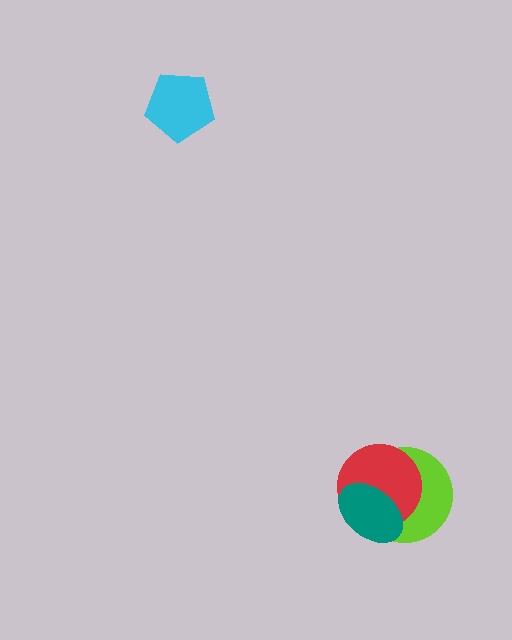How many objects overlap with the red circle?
2 objects overlap with the red circle.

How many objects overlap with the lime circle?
2 objects overlap with the lime circle.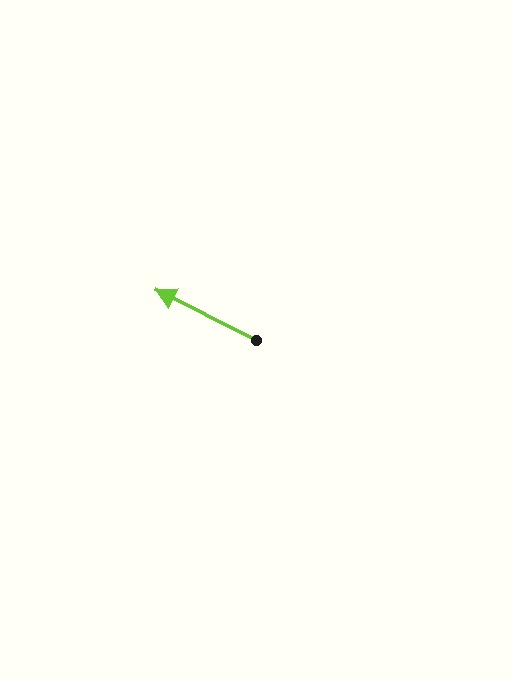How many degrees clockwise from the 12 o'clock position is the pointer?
Approximately 296 degrees.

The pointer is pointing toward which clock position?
Roughly 10 o'clock.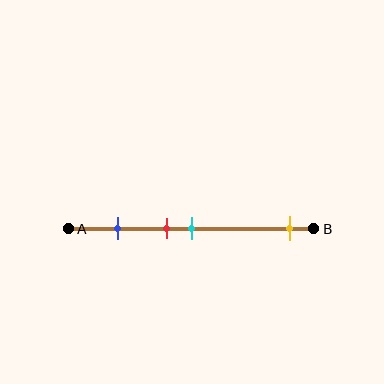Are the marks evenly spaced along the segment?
No, the marks are not evenly spaced.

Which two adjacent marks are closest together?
The red and cyan marks are the closest adjacent pair.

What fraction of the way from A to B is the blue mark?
The blue mark is approximately 20% (0.2) of the way from A to B.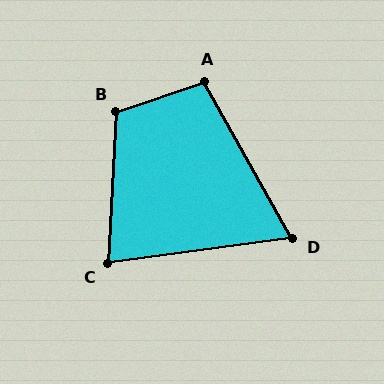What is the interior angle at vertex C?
Approximately 79 degrees (acute).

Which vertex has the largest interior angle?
B, at approximately 112 degrees.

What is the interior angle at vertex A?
Approximately 101 degrees (obtuse).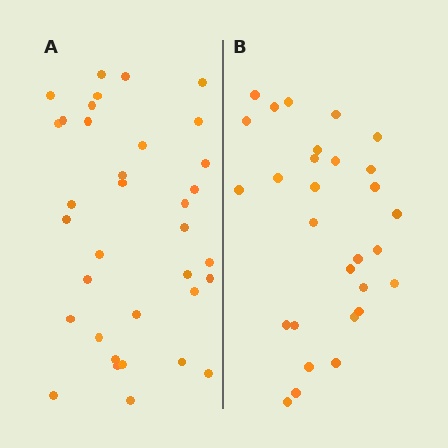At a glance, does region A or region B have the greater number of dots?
Region A (the left region) has more dots.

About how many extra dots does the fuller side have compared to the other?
Region A has about 6 more dots than region B.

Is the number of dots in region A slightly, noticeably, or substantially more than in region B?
Region A has only slightly more — the two regions are fairly close. The ratio is roughly 1.2 to 1.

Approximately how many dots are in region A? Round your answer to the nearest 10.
About 40 dots. (The exact count is 35, which rounds to 40.)